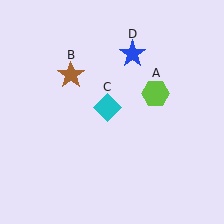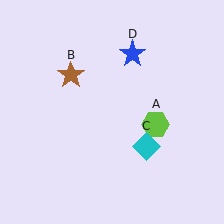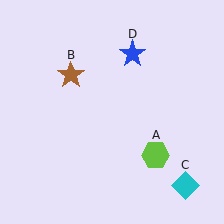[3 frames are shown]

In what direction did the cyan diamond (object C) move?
The cyan diamond (object C) moved down and to the right.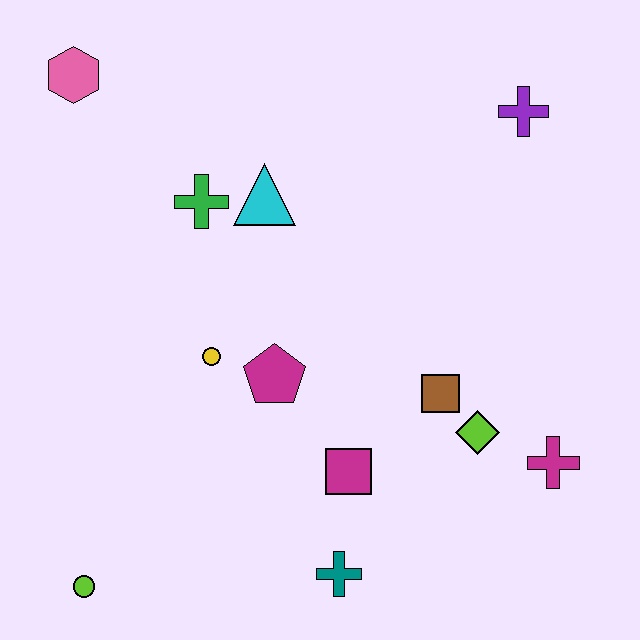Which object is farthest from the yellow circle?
The purple cross is farthest from the yellow circle.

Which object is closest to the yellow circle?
The magenta pentagon is closest to the yellow circle.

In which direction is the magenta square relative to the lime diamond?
The magenta square is to the left of the lime diamond.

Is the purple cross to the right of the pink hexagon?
Yes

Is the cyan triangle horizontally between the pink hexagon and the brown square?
Yes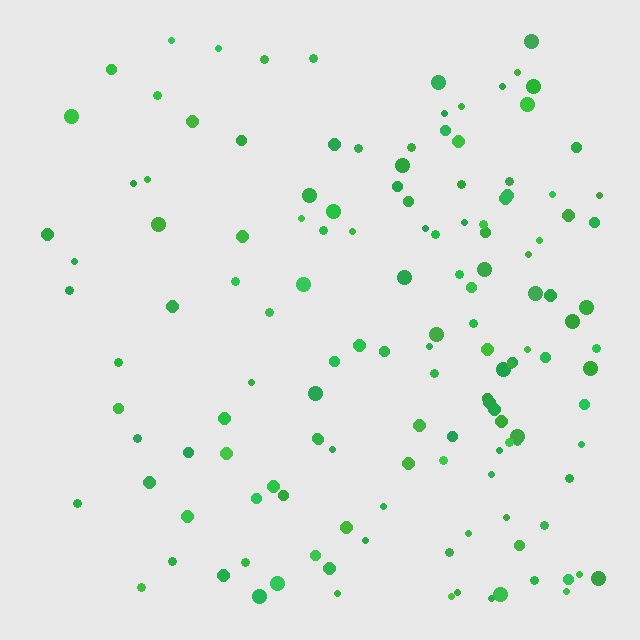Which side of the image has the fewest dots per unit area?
The left.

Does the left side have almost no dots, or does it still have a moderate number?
Still a moderate number, just noticeably fewer than the right.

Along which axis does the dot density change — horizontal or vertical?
Horizontal.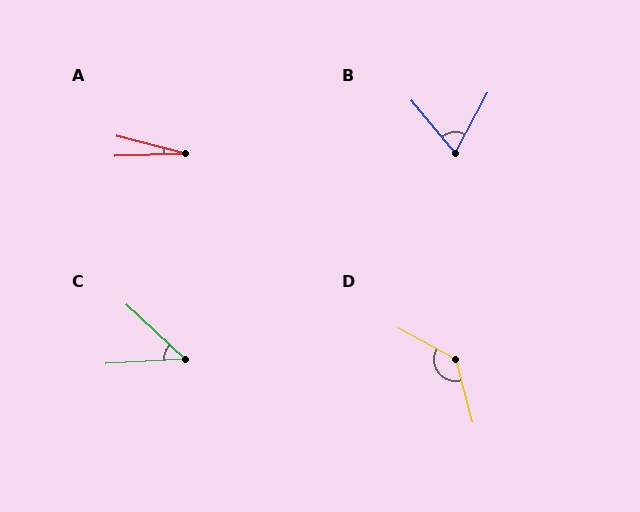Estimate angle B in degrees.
Approximately 67 degrees.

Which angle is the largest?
D, at approximately 132 degrees.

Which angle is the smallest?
A, at approximately 17 degrees.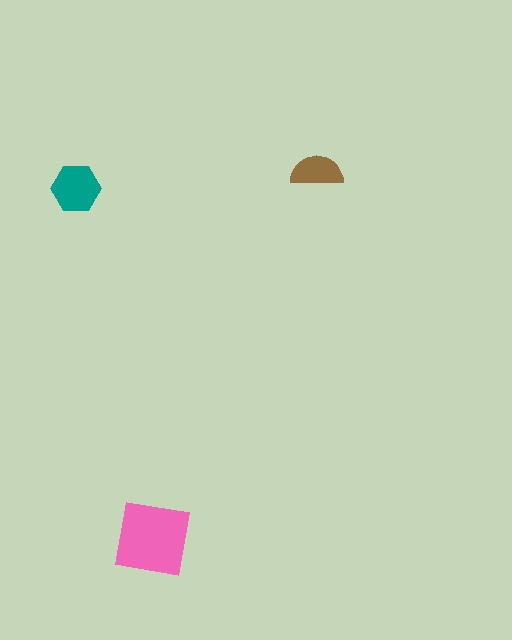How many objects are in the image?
There are 3 objects in the image.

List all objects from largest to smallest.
The pink square, the teal hexagon, the brown semicircle.